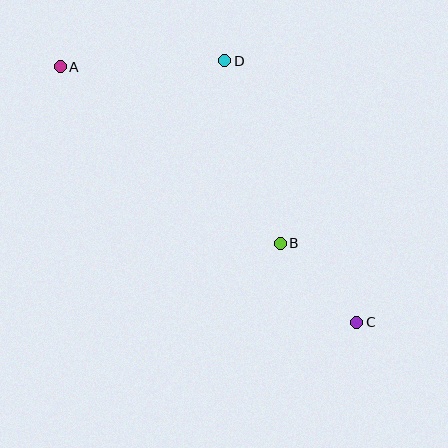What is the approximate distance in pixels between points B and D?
The distance between B and D is approximately 191 pixels.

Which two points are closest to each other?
Points B and C are closest to each other.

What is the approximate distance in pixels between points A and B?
The distance between A and B is approximately 282 pixels.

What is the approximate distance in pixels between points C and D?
The distance between C and D is approximately 293 pixels.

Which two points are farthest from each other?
Points A and C are farthest from each other.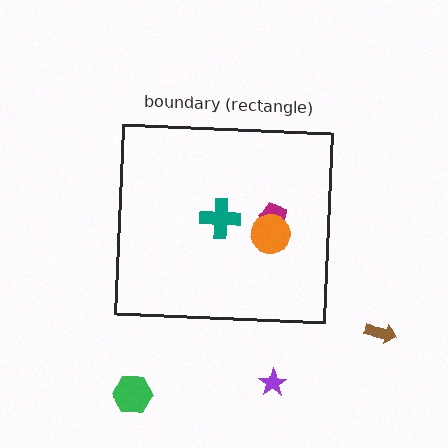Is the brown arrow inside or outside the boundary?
Outside.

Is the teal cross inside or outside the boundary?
Inside.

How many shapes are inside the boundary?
3 inside, 3 outside.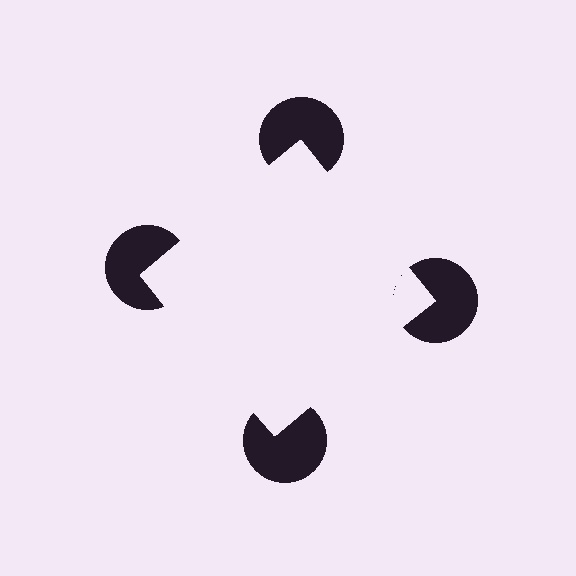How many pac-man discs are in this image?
There are 4 — one at each vertex of the illusory square.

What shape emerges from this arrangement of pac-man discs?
An illusory square — its edges are inferred from the aligned wedge cuts in the pac-man discs, not physically drawn.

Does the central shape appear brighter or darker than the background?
It typically appears slightly brighter than the background, even though no actual brightness change is drawn.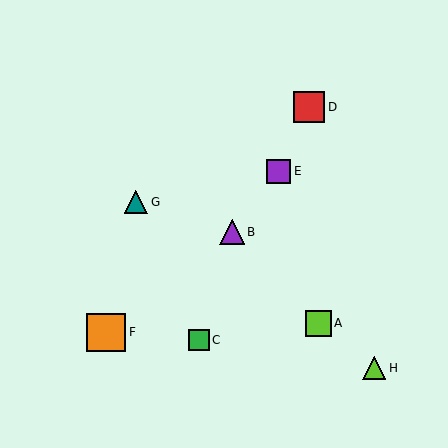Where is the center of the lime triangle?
The center of the lime triangle is at (374, 368).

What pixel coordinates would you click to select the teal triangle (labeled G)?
Click at (136, 202) to select the teal triangle G.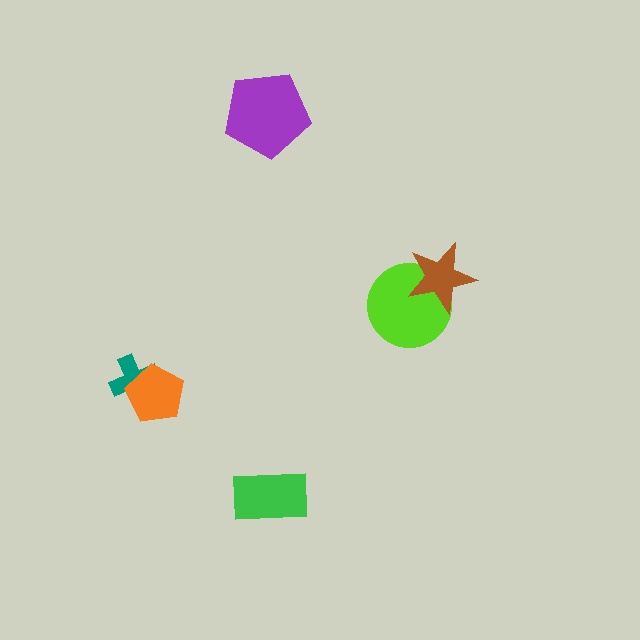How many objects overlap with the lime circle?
1 object overlaps with the lime circle.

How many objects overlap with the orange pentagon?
1 object overlaps with the orange pentagon.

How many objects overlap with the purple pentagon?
0 objects overlap with the purple pentagon.